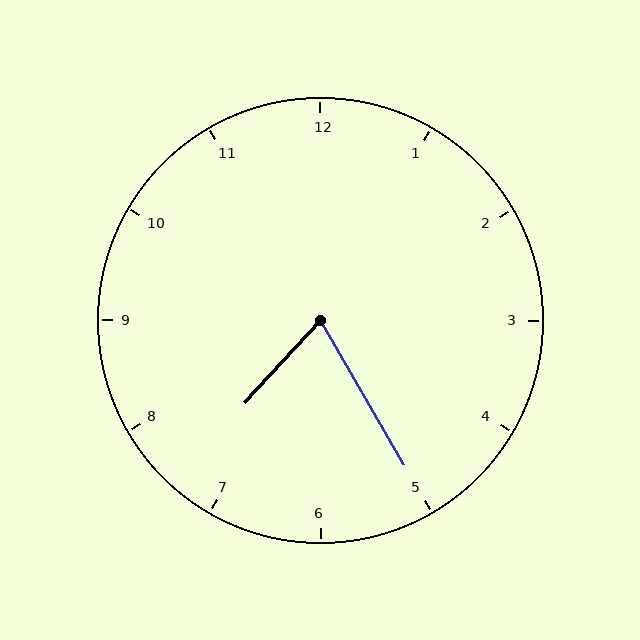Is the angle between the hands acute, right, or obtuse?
It is acute.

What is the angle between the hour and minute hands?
Approximately 72 degrees.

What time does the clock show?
7:25.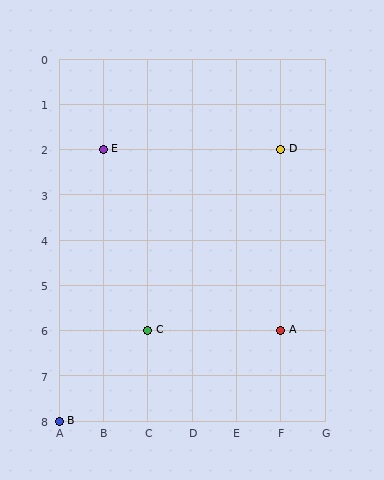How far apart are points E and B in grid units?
Points E and B are 1 column and 6 rows apart (about 6.1 grid units diagonally).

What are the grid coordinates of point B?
Point B is at grid coordinates (A, 8).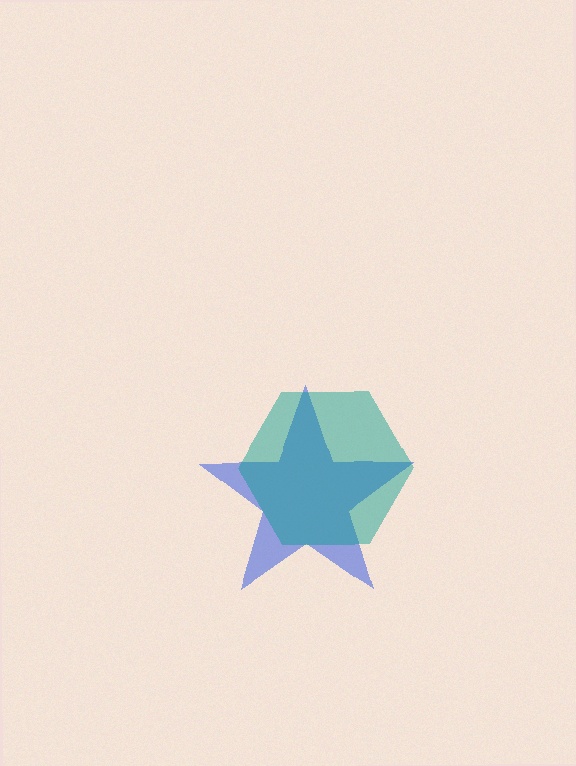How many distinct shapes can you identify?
There are 2 distinct shapes: a blue star, a teal hexagon.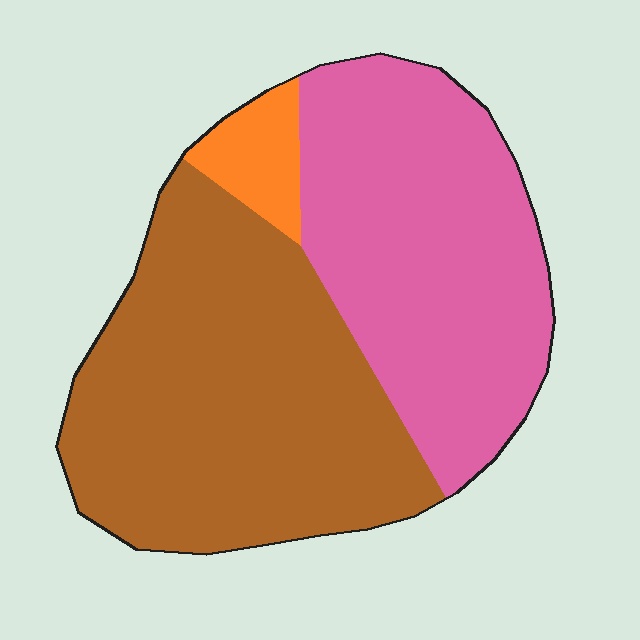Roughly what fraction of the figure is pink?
Pink covers roughly 45% of the figure.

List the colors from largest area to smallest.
From largest to smallest: brown, pink, orange.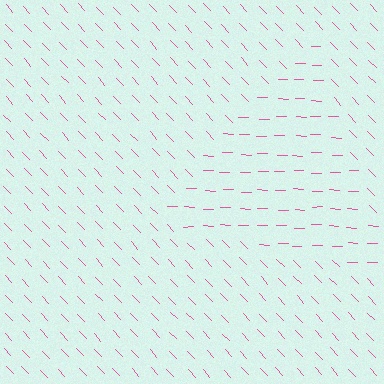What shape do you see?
I see a triangle.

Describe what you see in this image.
The image is filled with small pink line segments. A triangle region in the image has lines oriented differently from the surrounding lines, creating a visible texture boundary.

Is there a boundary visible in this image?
Yes, there is a texture boundary formed by a change in line orientation.